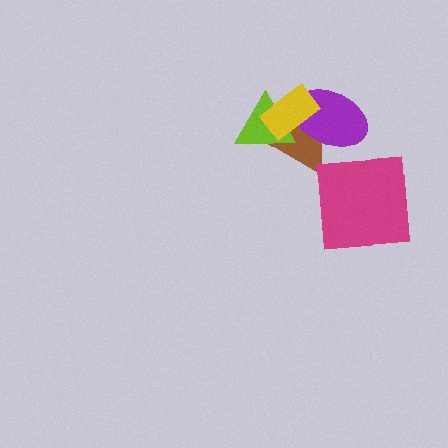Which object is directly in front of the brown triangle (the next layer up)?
The lime triangle is directly in front of the brown triangle.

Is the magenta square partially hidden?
No, no other shape covers it.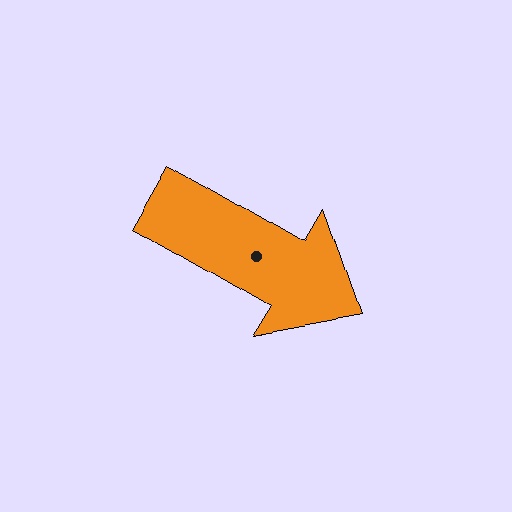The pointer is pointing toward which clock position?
Roughly 4 o'clock.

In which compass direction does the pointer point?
Southeast.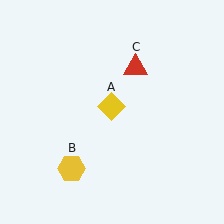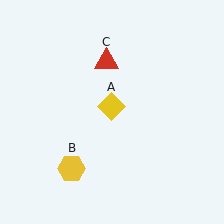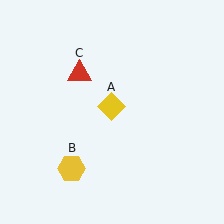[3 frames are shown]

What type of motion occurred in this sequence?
The red triangle (object C) rotated counterclockwise around the center of the scene.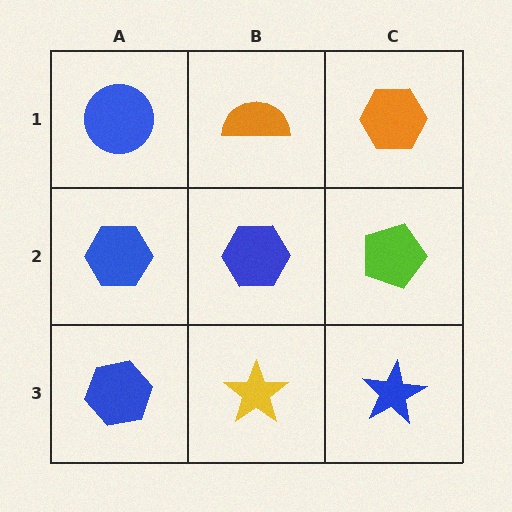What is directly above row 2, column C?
An orange hexagon.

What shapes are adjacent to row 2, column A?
A blue circle (row 1, column A), a blue hexagon (row 3, column A), a blue hexagon (row 2, column B).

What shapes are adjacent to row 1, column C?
A lime pentagon (row 2, column C), an orange semicircle (row 1, column B).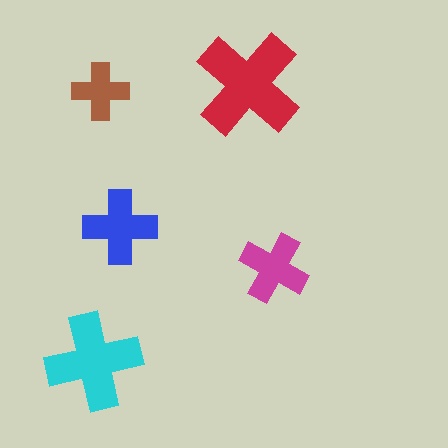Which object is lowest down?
The cyan cross is bottommost.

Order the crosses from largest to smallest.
the red one, the cyan one, the blue one, the magenta one, the brown one.